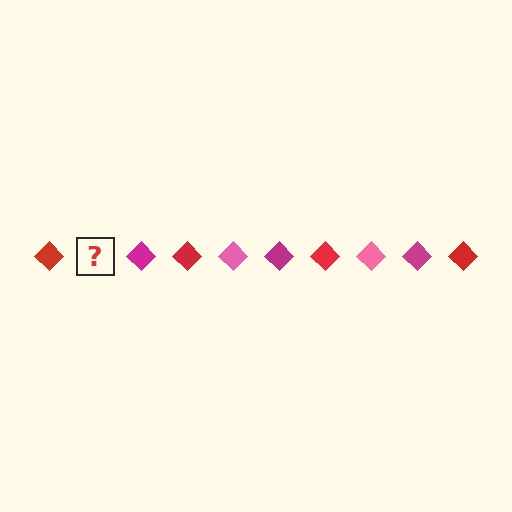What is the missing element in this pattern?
The missing element is a pink diamond.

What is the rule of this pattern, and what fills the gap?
The rule is that the pattern cycles through red, pink, magenta diamonds. The gap should be filled with a pink diamond.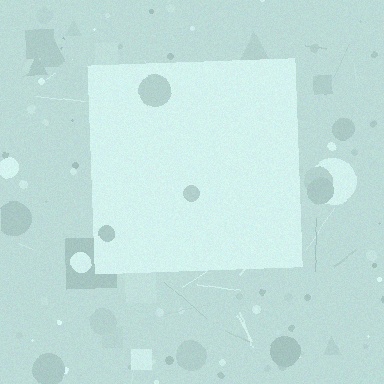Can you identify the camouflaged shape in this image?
The camouflaged shape is a square.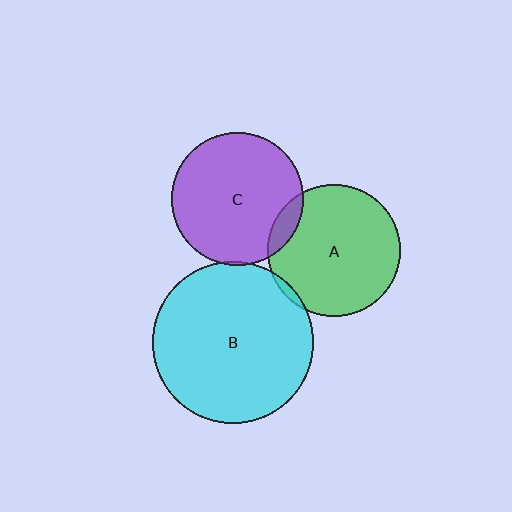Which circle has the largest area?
Circle B (cyan).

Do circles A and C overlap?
Yes.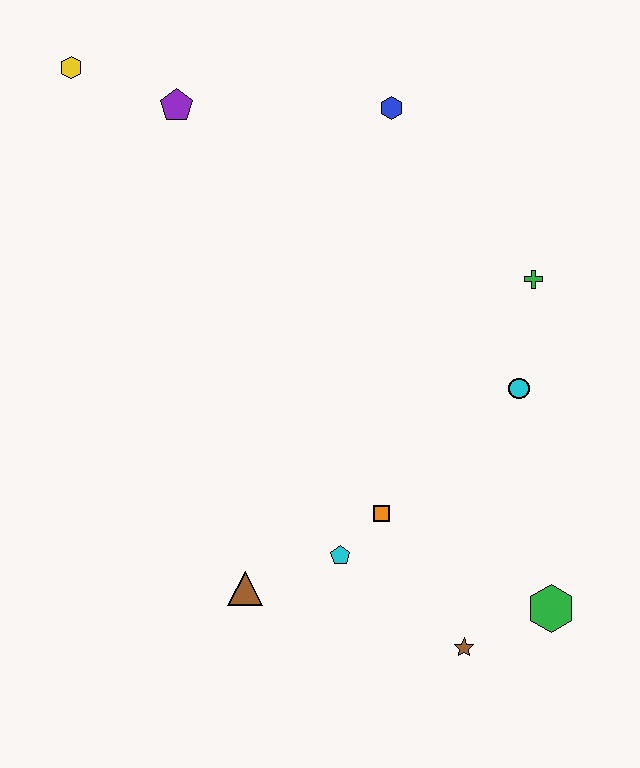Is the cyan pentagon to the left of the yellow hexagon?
No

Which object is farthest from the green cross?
The yellow hexagon is farthest from the green cross.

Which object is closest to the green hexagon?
The brown star is closest to the green hexagon.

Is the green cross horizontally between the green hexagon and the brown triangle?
Yes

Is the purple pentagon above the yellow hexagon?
No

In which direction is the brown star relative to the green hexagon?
The brown star is to the left of the green hexagon.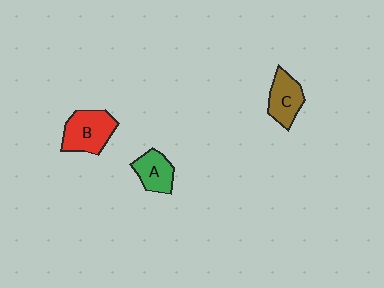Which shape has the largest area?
Shape B (red).